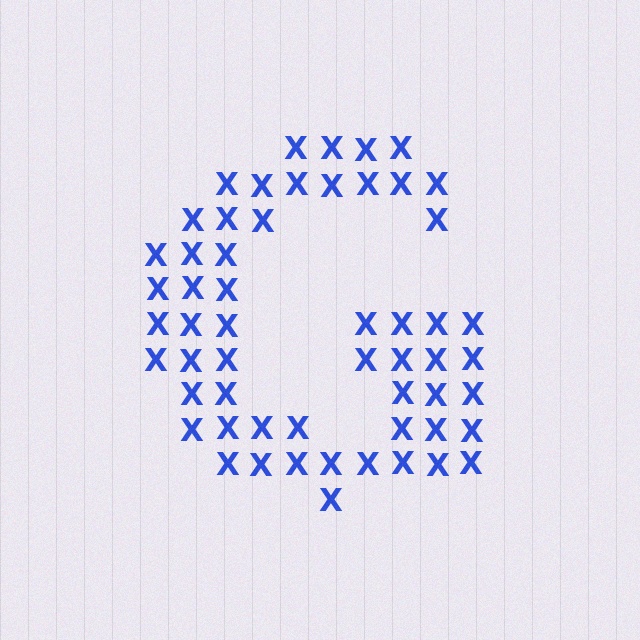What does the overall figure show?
The overall figure shows the letter G.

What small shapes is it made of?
It is made of small letter X's.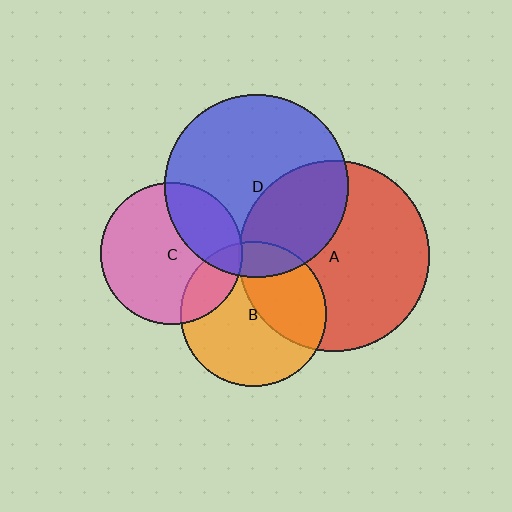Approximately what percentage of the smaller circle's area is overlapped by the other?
Approximately 35%.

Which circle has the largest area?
Circle A (red).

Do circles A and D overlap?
Yes.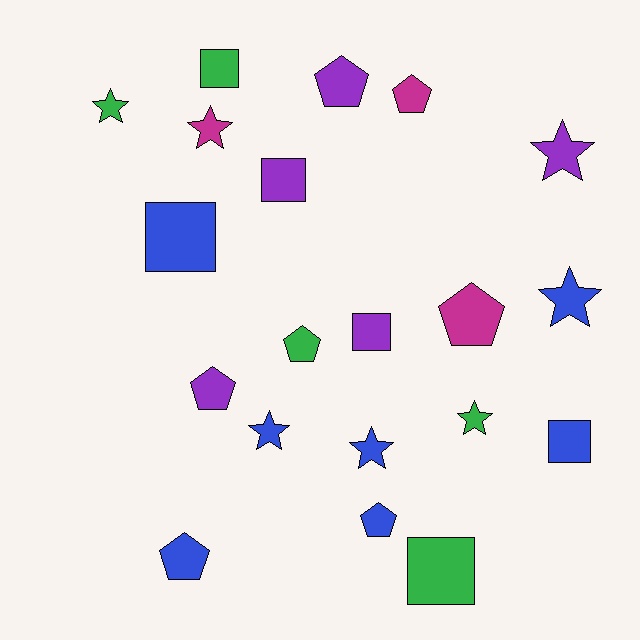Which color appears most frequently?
Blue, with 7 objects.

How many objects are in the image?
There are 20 objects.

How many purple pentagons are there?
There are 2 purple pentagons.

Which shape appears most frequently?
Star, with 7 objects.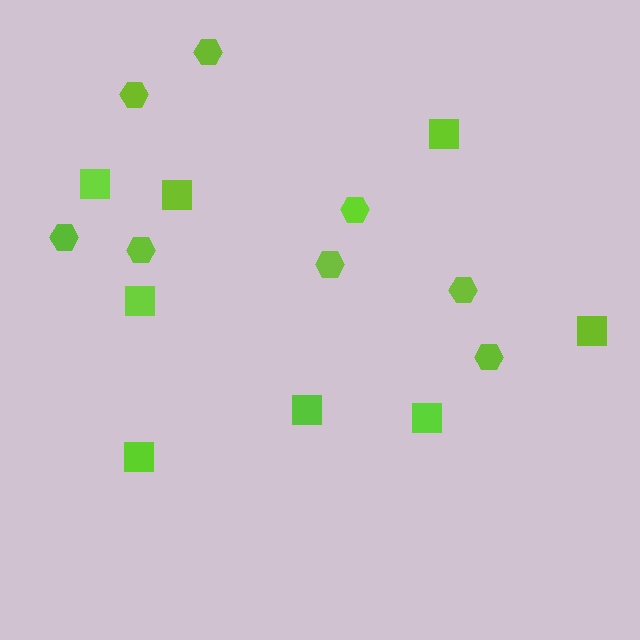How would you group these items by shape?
There are 2 groups: one group of hexagons (8) and one group of squares (8).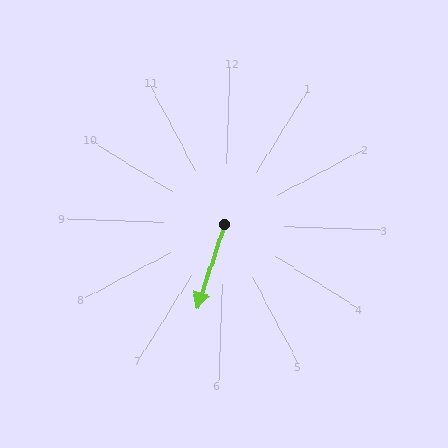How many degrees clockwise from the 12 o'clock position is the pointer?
Approximately 196 degrees.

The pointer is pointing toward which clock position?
Roughly 7 o'clock.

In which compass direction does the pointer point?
South.